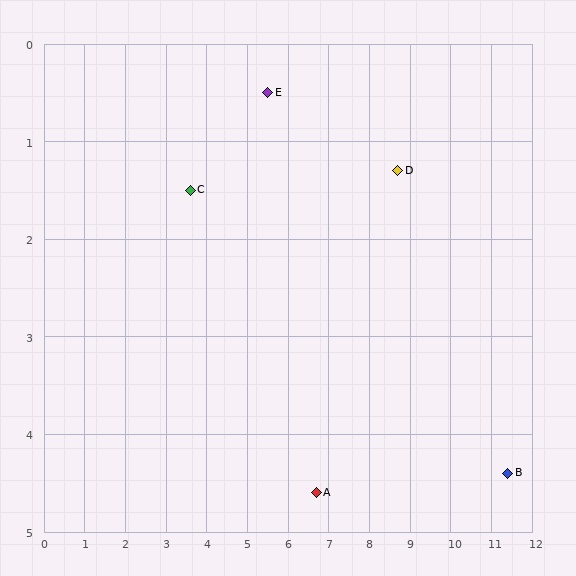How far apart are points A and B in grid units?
Points A and B are about 4.7 grid units apart.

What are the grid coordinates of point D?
Point D is at approximately (8.7, 1.3).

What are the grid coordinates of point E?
Point E is at approximately (5.5, 0.5).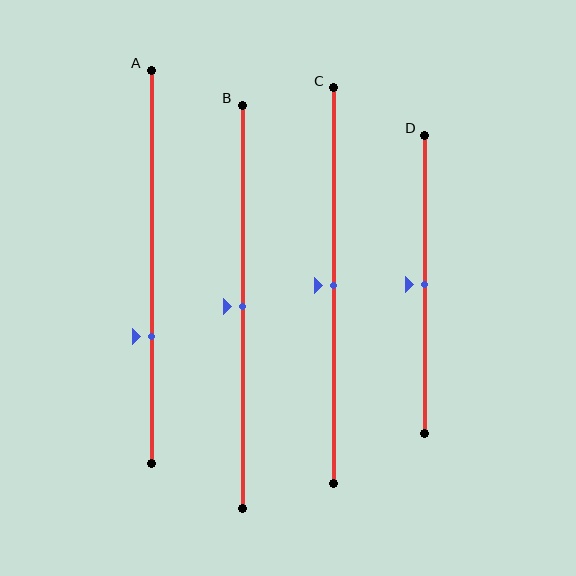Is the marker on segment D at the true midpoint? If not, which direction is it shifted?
Yes, the marker on segment D is at the true midpoint.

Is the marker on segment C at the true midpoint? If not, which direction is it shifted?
Yes, the marker on segment C is at the true midpoint.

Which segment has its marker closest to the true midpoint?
Segment B has its marker closest to the true midpoint.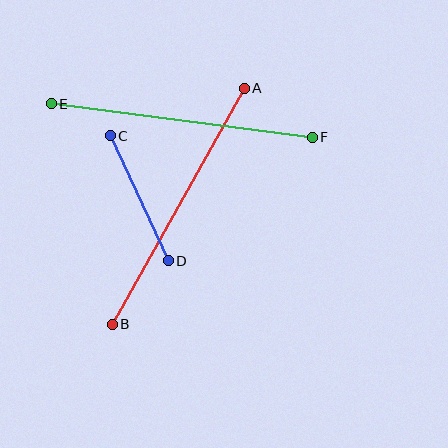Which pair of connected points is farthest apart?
Points A and B are farthest apart.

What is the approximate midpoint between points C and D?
The midpoint is at approximately (139, 198) pixels.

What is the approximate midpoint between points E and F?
The midpoint is at approximately (182, 121) pixels.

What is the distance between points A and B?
The distance is approximately 271 pixels.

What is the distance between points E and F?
The distance is approximately 263 pixels.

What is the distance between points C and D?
The distance is approximately 138 pixels.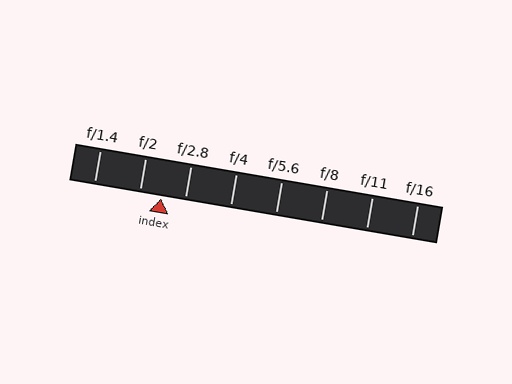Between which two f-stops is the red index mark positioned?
The index mark is between f/2 and f/2.8.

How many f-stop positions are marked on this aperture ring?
There are 8 f-stop positions marked.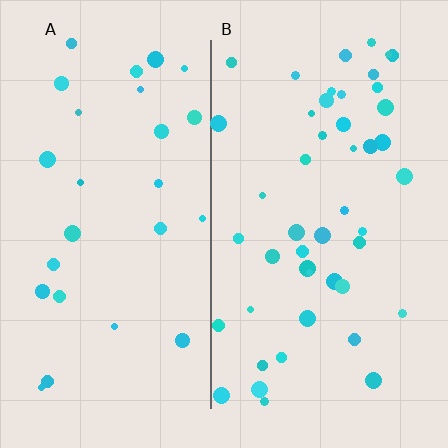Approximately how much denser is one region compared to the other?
Approximately 1.8× — region B over region A.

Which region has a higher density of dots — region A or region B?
B (the right).